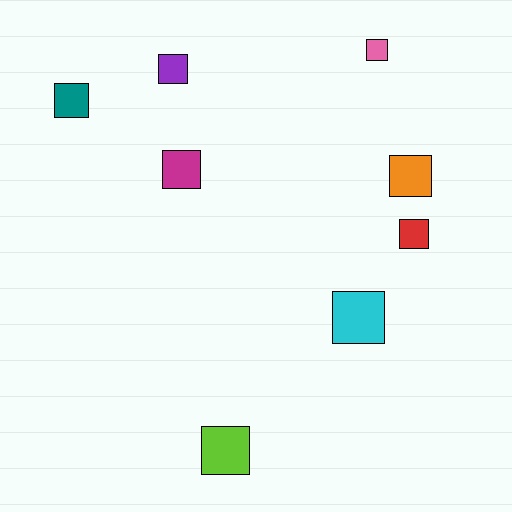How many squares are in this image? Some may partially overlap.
There are 8 squares.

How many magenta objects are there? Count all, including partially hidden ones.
There is 1 magenta object.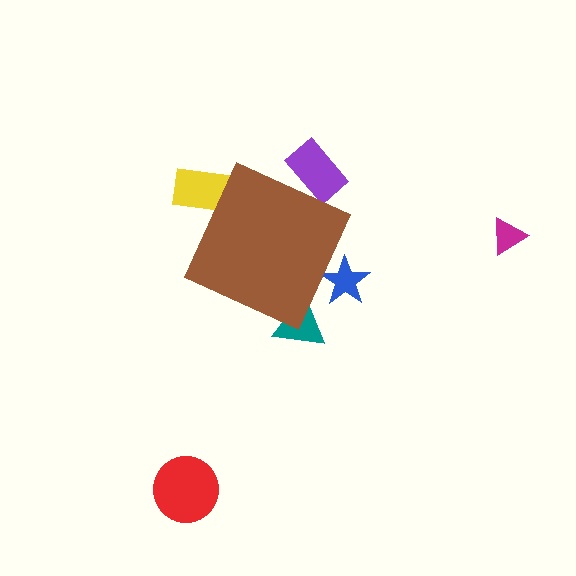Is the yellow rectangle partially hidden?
Yes, the yellow rectangle is partially hidden behind the brown diamond.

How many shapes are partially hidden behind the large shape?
4 shapes are partially hidden.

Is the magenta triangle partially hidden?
No, the magenta triangle is fully visible.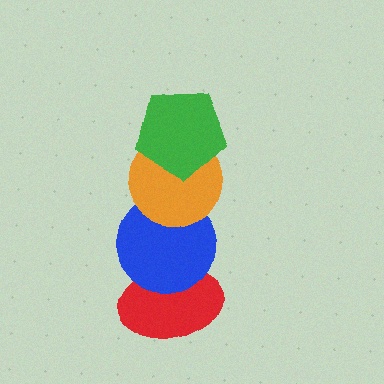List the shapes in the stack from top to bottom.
From top to bottom: the green pentagon, the orange circle, the blue circle, the red ellipse.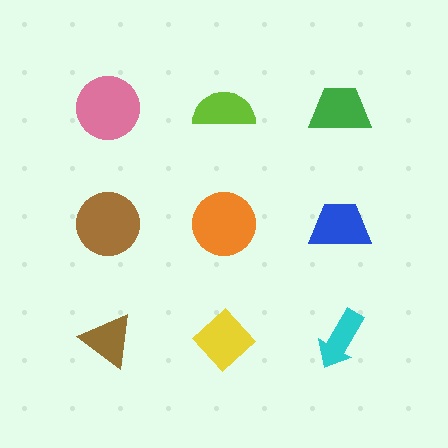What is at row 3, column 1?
A brown triangle.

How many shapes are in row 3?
3 shapes.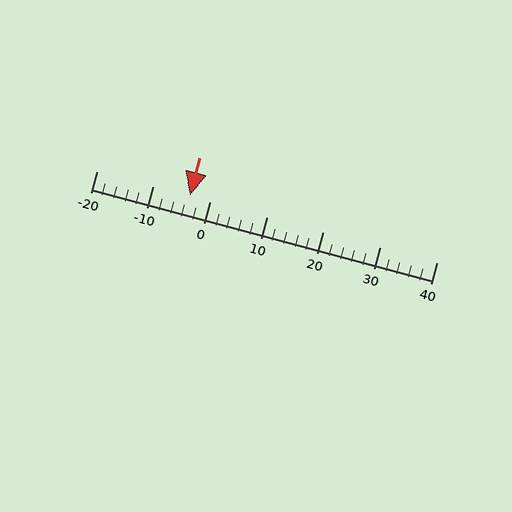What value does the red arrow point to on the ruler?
The red arrow points to approximately -4.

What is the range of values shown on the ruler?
The ruler shows values from -20 to 40.